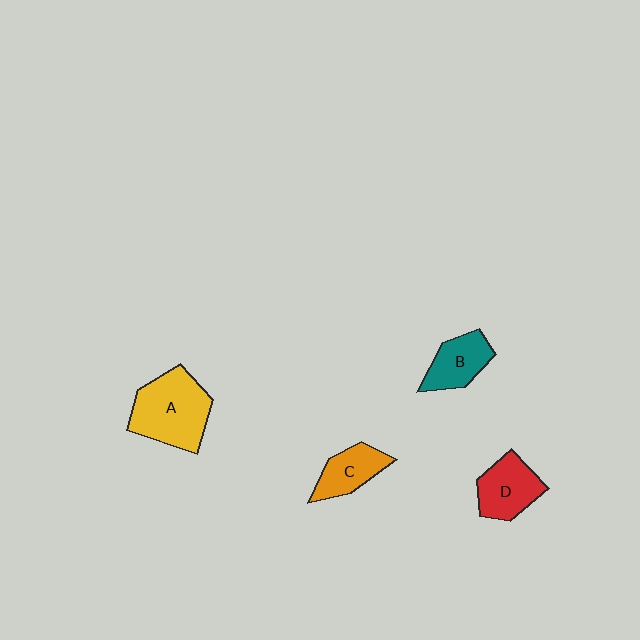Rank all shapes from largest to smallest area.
From largest to smallest: A (yellow), D (red), B (teal), C (orange).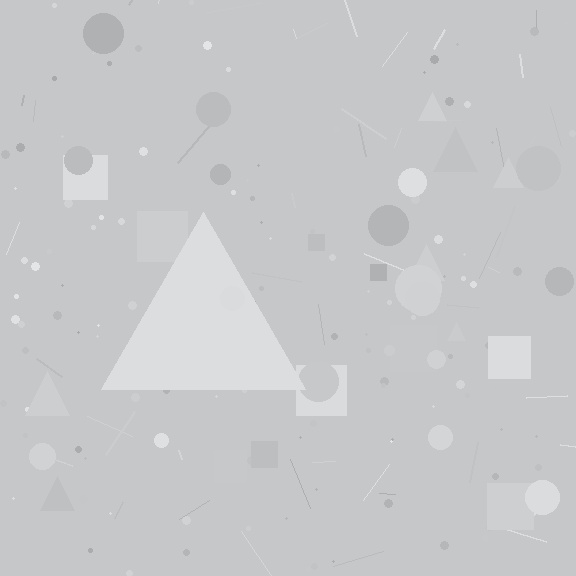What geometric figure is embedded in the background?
A triangle is embedded in the background.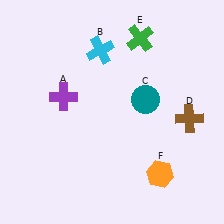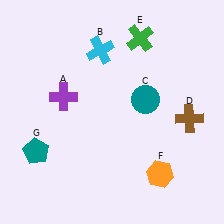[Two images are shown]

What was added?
A teal pentagon (G) was added in Image 2.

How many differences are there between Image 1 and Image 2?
There is 1 difference between the two images.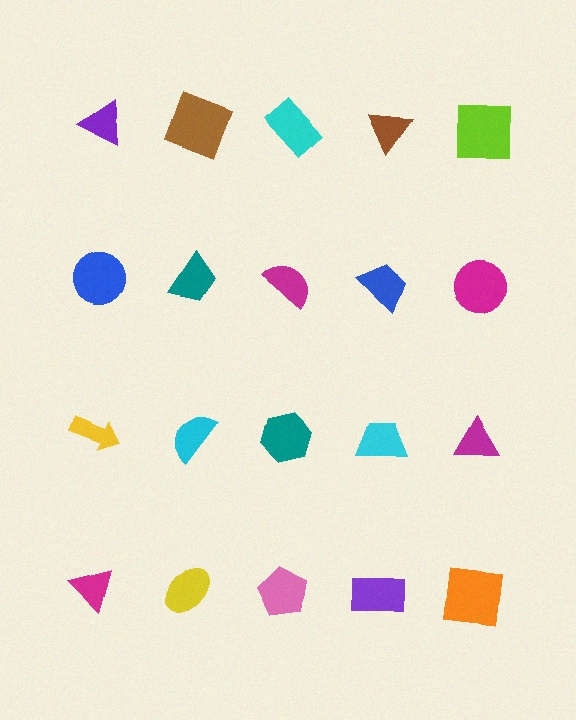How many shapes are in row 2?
5 shapes.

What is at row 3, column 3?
A teal hexagon.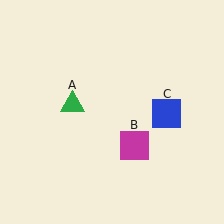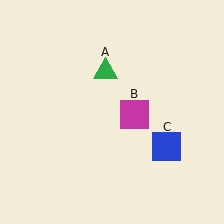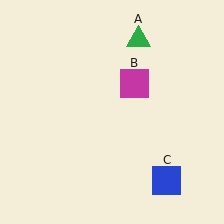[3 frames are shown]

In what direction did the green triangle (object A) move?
The green triangle (object A) moved up and to the right.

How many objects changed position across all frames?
3 objects changed position: green triangle (object A), magenta square (object B), blue square (object C).